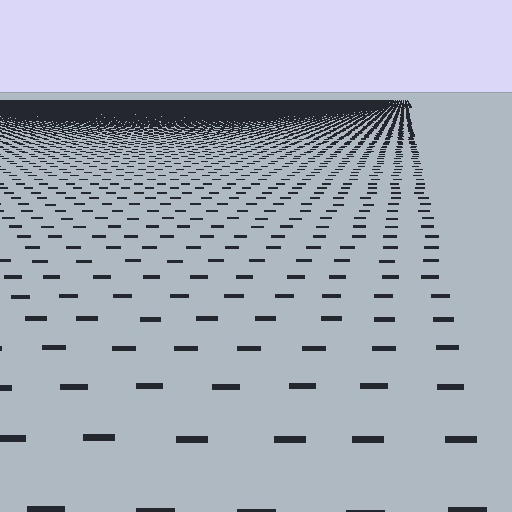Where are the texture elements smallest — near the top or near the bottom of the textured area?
Near the top.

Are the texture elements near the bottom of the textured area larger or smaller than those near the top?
Larger. Near the bottom, elements are closer to the viewer and appear at a bigger on-screen size.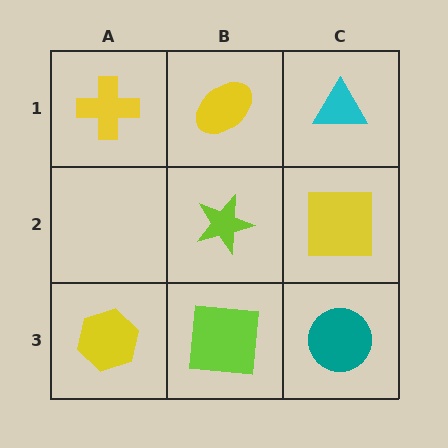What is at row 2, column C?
A yellow square.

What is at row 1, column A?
A yellow cross.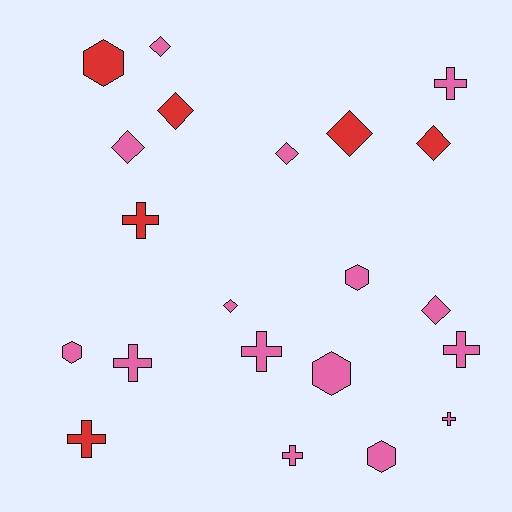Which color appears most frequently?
Pink, with 15 objects.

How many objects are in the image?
There are 21 objects.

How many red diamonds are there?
There are 3 red diamonds.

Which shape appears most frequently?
Cross, with 8 objects.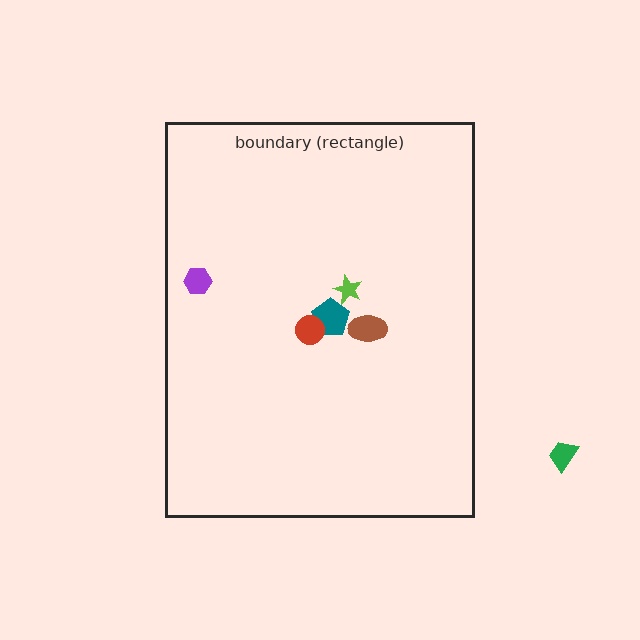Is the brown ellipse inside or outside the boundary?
Inside.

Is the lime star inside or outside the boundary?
Inside.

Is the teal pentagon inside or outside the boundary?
Inside.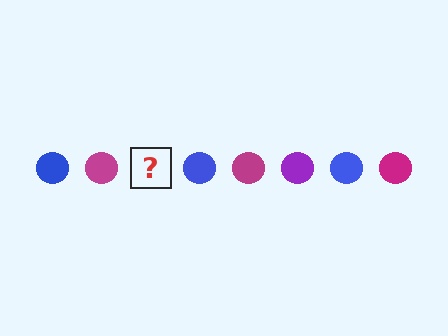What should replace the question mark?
The question mark should be replaced with a purple circle.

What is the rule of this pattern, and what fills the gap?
The rule is that the pattern cycles through blue, magenta, purple circles. The gap should be filled with a purple circle.